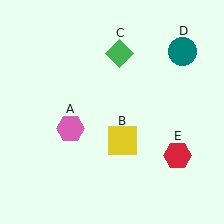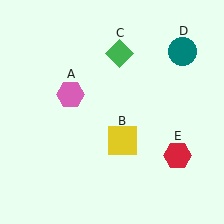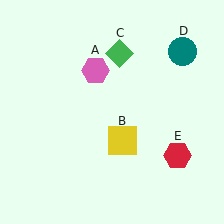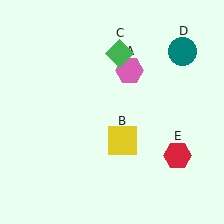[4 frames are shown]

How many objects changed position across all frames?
1 object changed position: pink hexagon (object A).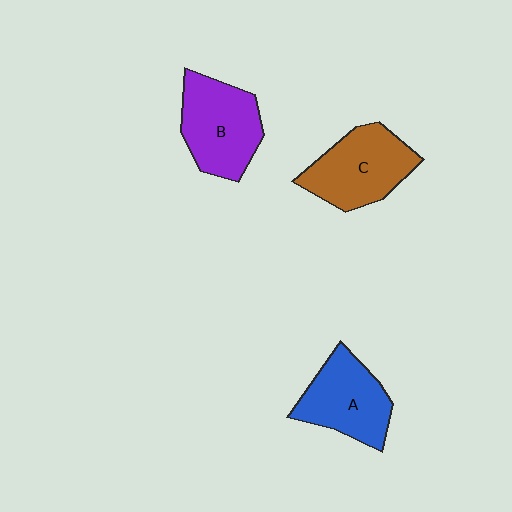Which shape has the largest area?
Shape B (purple).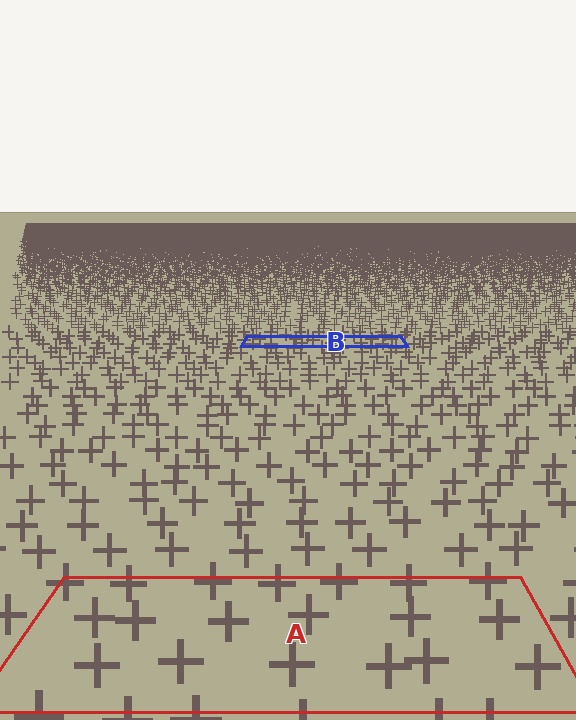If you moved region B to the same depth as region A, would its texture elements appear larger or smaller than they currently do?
They would appear larger. At a closer depth, the same texture elements are projected at a bigger on-screen size.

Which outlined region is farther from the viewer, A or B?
Region B is farther from the viewer — the texture elements inside it appear smaller and more densely packed.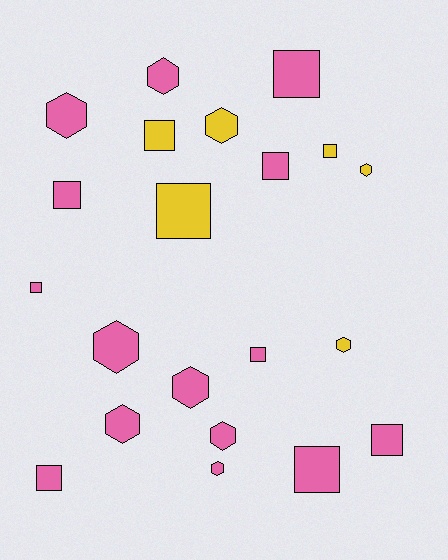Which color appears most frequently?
Pink, with 15 objects.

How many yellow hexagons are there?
There are 3 yellow hexagons.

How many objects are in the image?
There are 21 objects.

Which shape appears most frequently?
Square, with 11 objects.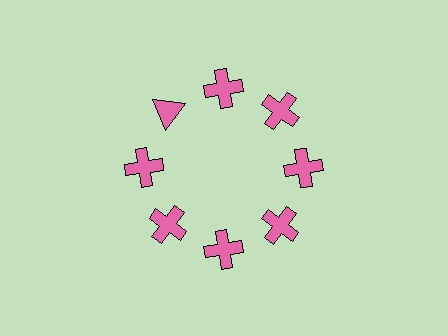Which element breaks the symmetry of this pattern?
The pink triangle at roughly the 10 o'clock position breaks the symmetry. All other shapes are pink crosses.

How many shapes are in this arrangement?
There are 8 shapes arranged in a ring pattern.